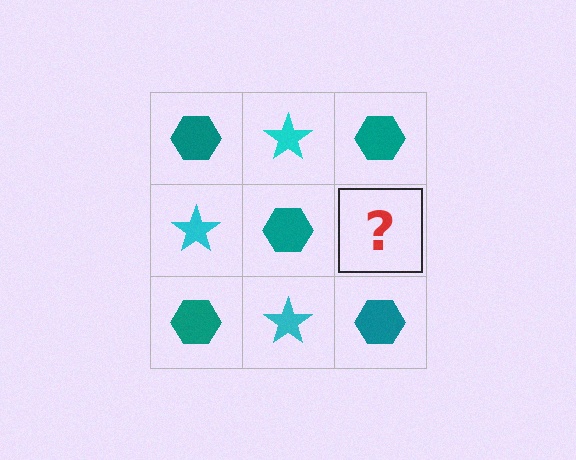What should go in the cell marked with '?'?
The missing cell should contain a cyan star.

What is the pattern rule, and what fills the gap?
The rule is that it alternates teal hexagon and cyan star in a checkerboard pattern. The gap should be filled with a cyan star.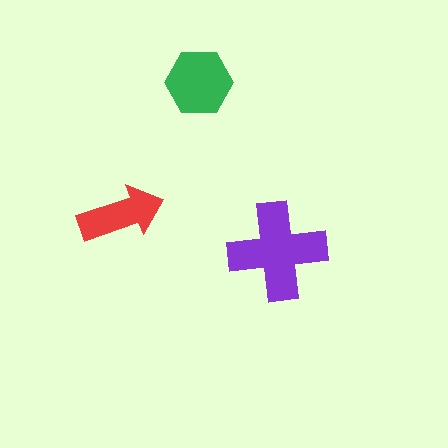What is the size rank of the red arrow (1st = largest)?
3rd.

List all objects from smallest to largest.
The red arrow, the green hexagon, the purple cross.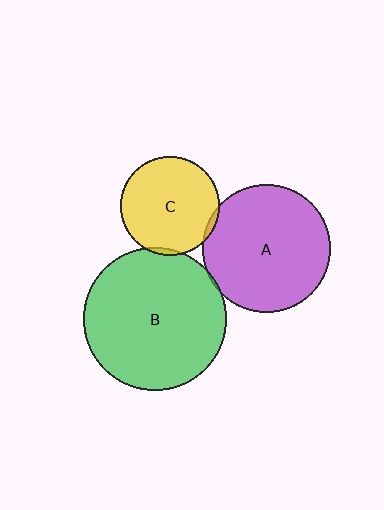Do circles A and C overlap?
Yes.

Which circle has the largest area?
Circle B (green).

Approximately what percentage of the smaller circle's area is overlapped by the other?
Approximately 5%.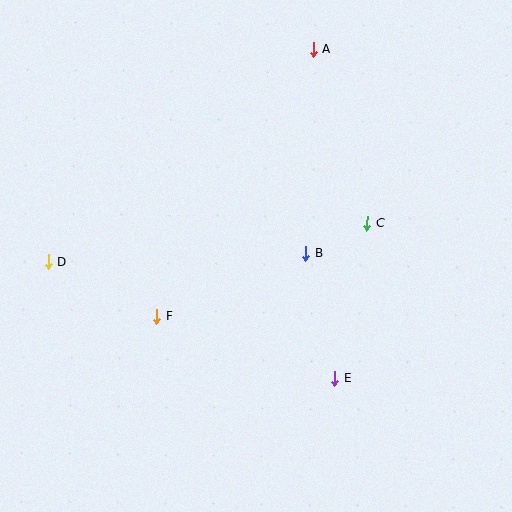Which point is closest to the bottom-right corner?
Point E is closest to the bottom-right corner.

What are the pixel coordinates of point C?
Point C is at (367, 223).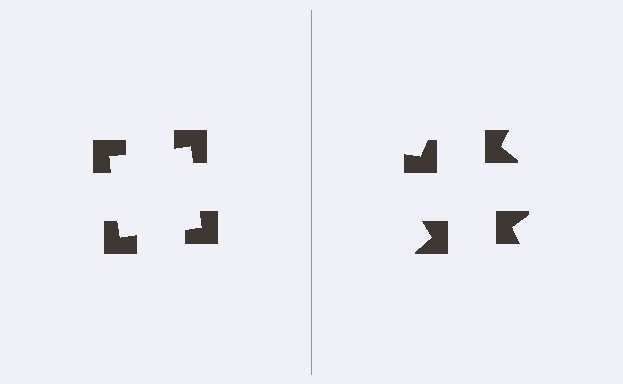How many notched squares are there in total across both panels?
8 — 4 on each side.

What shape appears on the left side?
An illusory square.